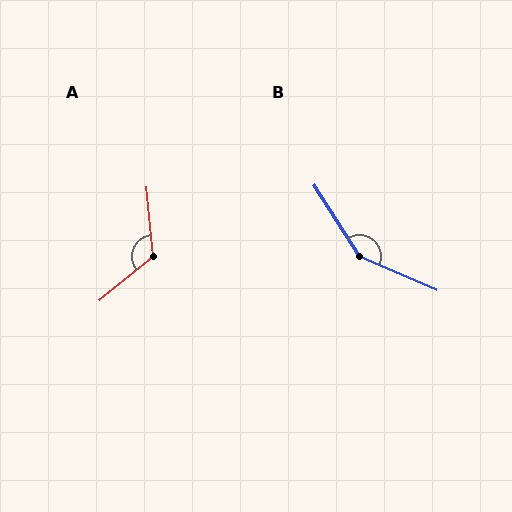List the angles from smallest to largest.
A (124°), B (145°).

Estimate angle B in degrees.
Approximately 145 degrees.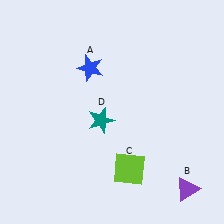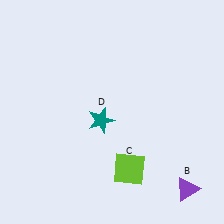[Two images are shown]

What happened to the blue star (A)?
The blue star (A) was removed in Image 2. It was in the top-left area of Image 1.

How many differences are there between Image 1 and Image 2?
There is 1 difference between the two images.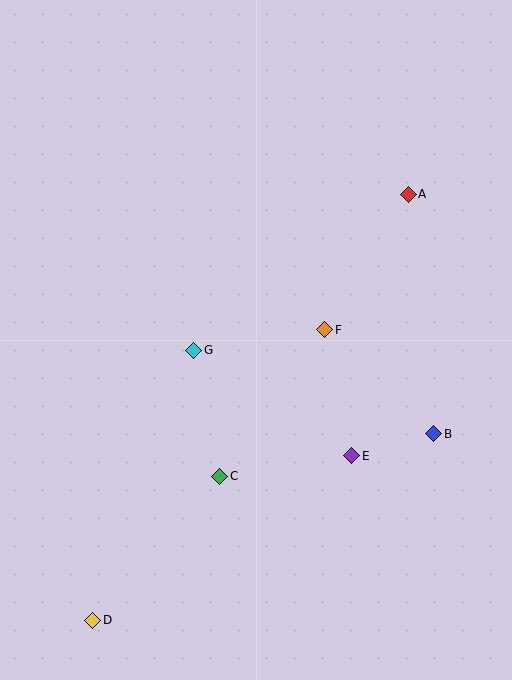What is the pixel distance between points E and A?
The distance between E and A is 267 pixels.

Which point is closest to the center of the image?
Point G at (194, 350) is closest to the center.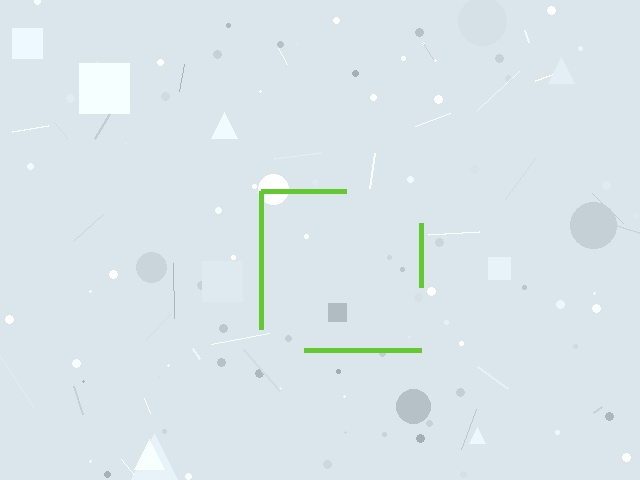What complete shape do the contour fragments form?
The contour fragments form a square.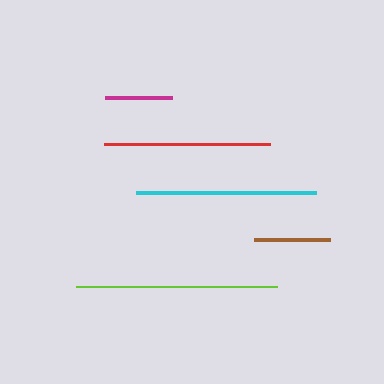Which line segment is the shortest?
The magenta line is the shortest at approximately 66 pixels.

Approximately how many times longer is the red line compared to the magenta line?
The red line is approximately 2.5 times the length of the magenta line.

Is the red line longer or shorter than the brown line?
The red line is longer than the brown line.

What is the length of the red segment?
The red segment is approximately 166 pixels long.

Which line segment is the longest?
The lime line is the longest at approximately 200 pixels.